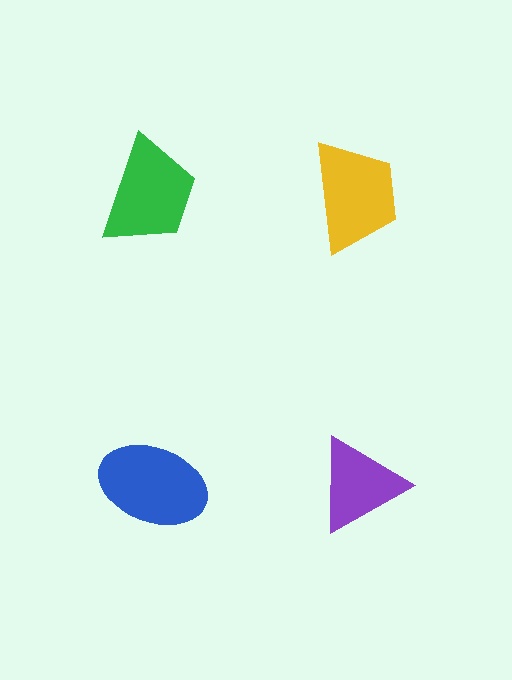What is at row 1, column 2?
A yellow trapezoid.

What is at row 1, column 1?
A green trapezoid.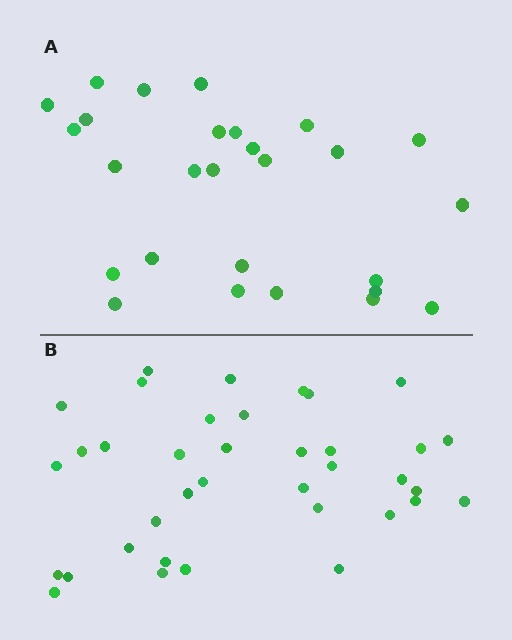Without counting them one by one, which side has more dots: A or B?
Region B (the bottom region) has more dots.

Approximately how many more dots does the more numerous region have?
Region B has roughly 10 or so more dots than region A.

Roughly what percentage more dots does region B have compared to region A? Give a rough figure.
About 35% more.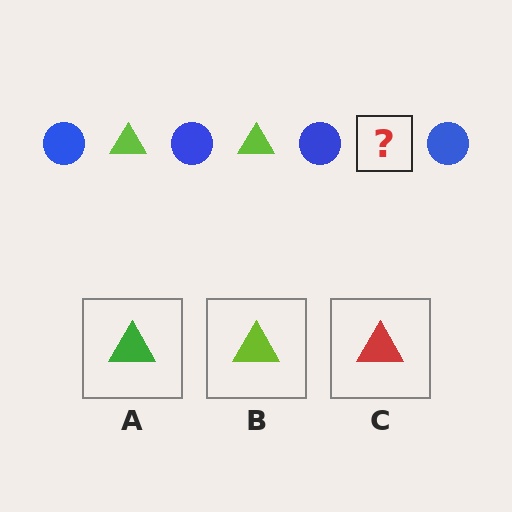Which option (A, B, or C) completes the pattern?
B.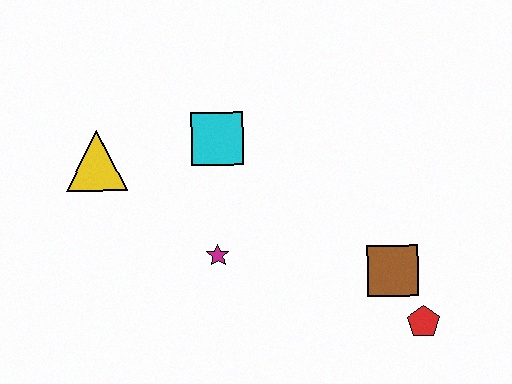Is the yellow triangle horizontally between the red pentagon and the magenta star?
No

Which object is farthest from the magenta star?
The red pentagon is farthest from the magenta star.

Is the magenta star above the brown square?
Yes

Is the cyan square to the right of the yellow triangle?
Yes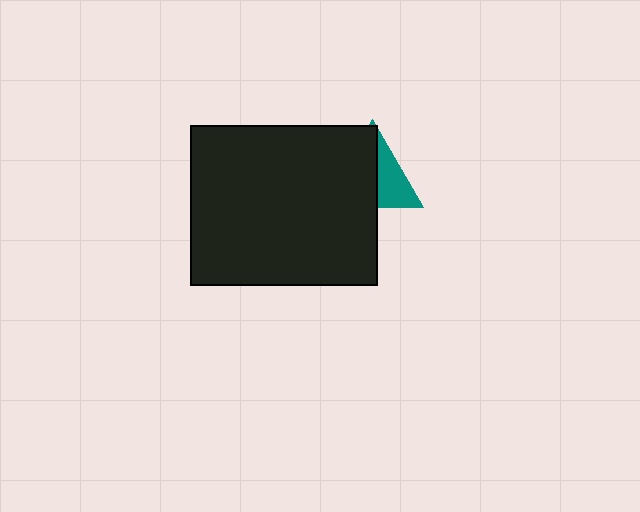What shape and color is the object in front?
The object in front is a black rectangle.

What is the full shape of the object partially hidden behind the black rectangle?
The partially hidden object is a teal triangle.